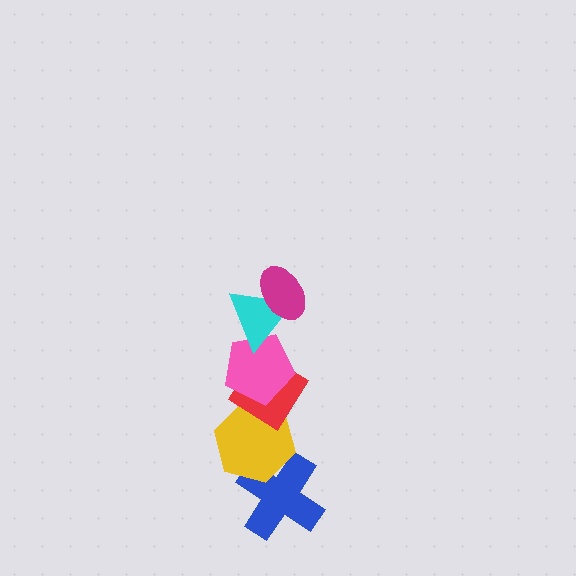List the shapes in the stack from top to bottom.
From top to bottom: the magenta ellipse, the cyan triangle, the pink pentagon, the red diamond, the yellow hexagon, the blue cross.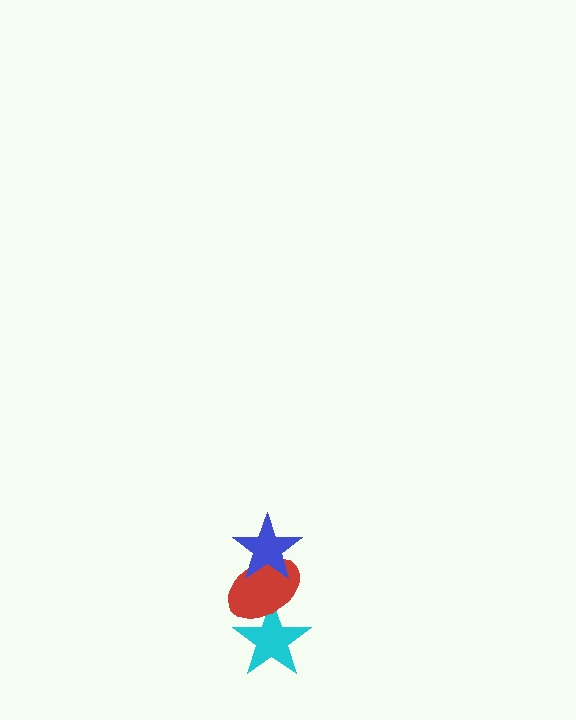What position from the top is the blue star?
The blue star is 1st from the top.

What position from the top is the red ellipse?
The red ellipse is 2nd from the top.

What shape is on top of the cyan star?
The red ellipse is on top of the cyan star.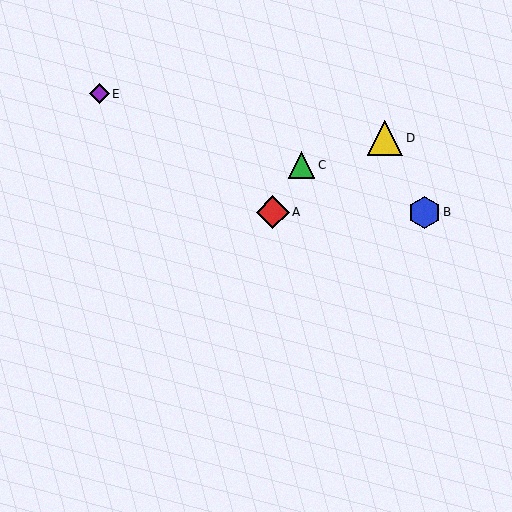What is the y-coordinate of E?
Object E is at y≈94.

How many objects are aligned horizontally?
2 objects (A, B) are aligned horizontally.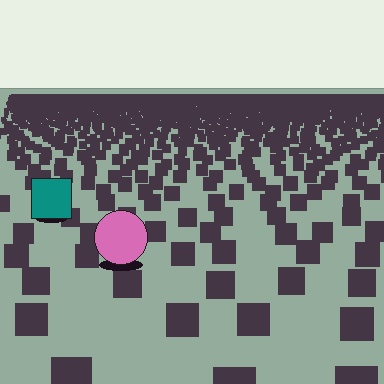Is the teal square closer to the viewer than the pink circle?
No. The pink circle is closer — you can tell from the texture gradient: the ground texture is coarser near it.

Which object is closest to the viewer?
The pink circle is closest. The texture marks near it are larger and more spread out.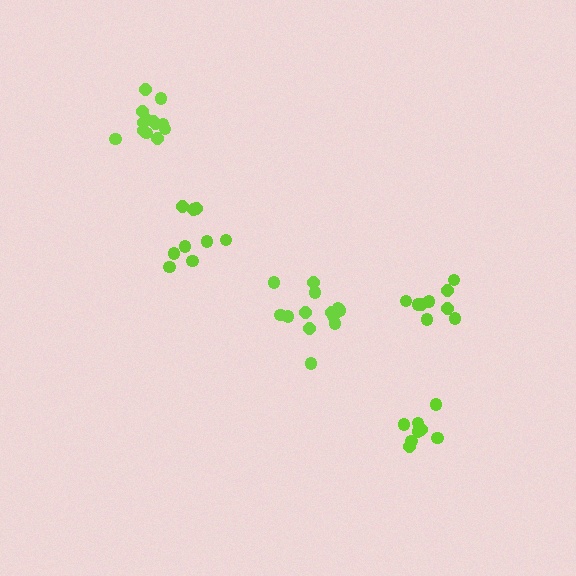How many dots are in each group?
Group 1: 9 dots, Group 2: 13 dots, Group 3: 9 dots, Group 4: 13 dots, Group 5: 8 dots (52 total).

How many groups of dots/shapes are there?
There are 5 groups.